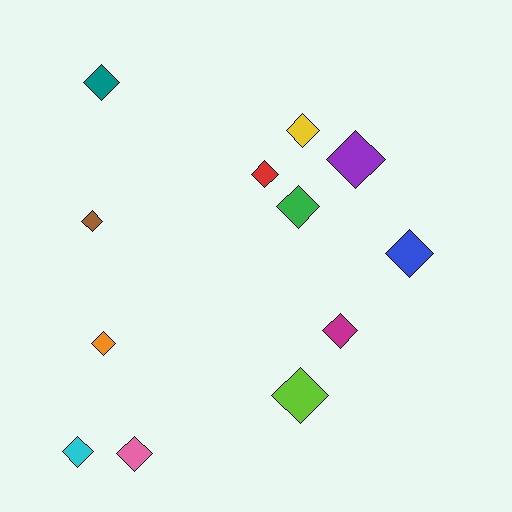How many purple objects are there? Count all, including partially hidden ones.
There is 1 purple object.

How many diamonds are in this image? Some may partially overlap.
There are 12 diamonds.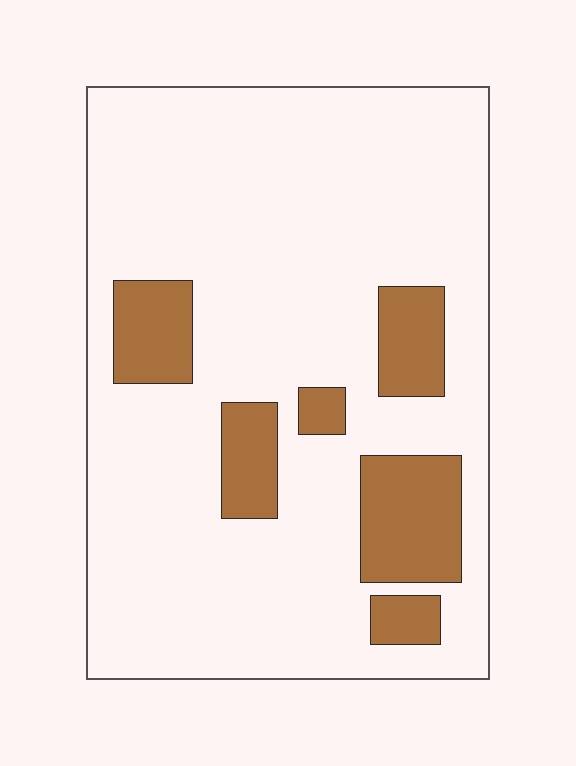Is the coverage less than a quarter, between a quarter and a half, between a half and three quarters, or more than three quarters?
Less than a quarter.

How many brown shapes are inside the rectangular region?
6.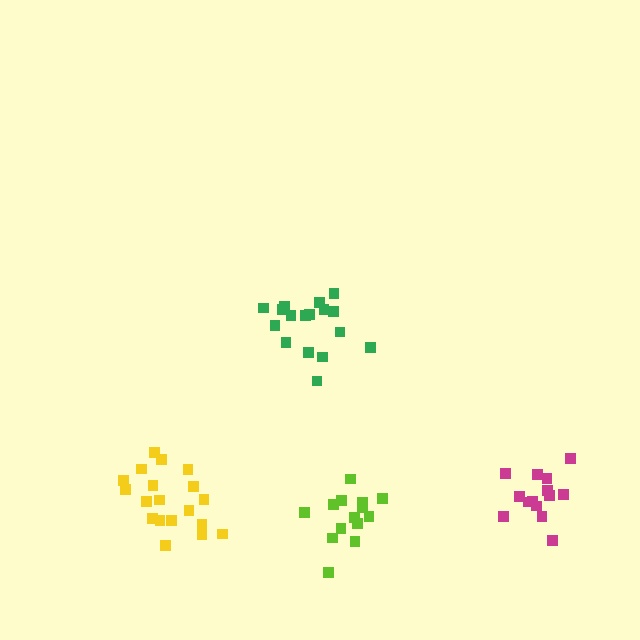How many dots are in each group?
Group 1: 17 dots, Group 2: 14 dots, Group 3: 14 dots, Group 4: 19 dots (64 total).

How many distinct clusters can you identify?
There are 4 distinct clusters.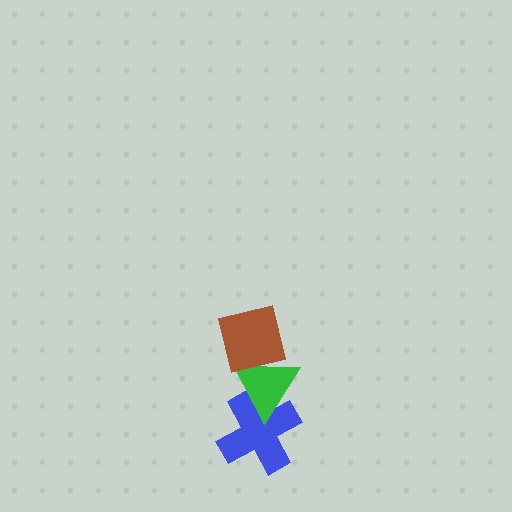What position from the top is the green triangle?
The green triangle is 2nd from the top.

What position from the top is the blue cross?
The blue cross is 3rd from the top.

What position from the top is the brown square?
The brown square is 1st from the top.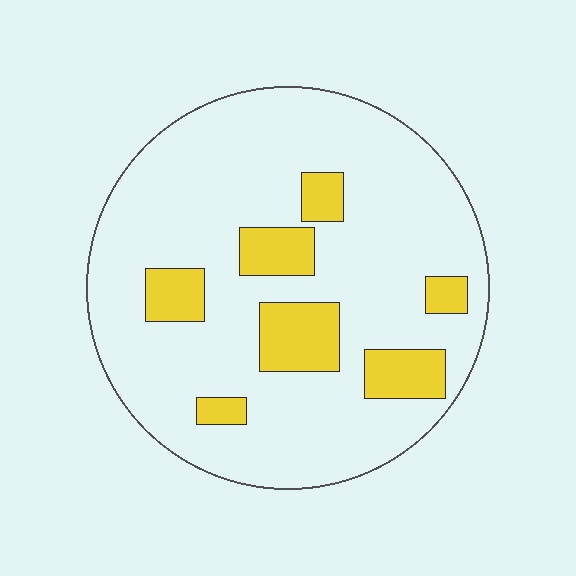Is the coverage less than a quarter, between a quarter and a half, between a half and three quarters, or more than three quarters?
Less than a quarter.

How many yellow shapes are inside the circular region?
7.